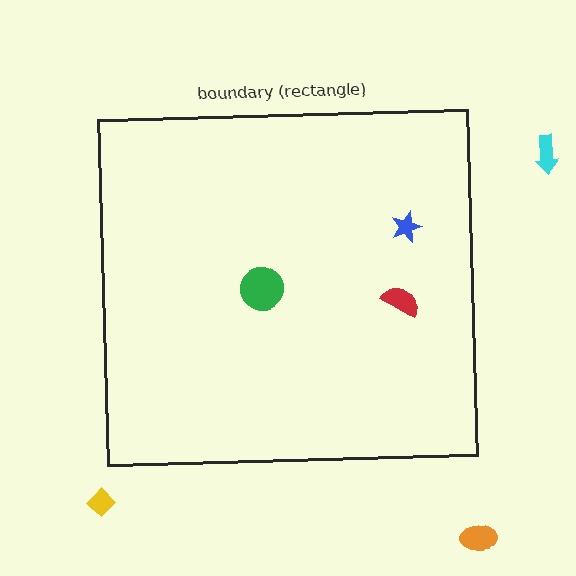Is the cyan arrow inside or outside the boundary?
Outside.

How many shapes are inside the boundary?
3 inside, 3 outside.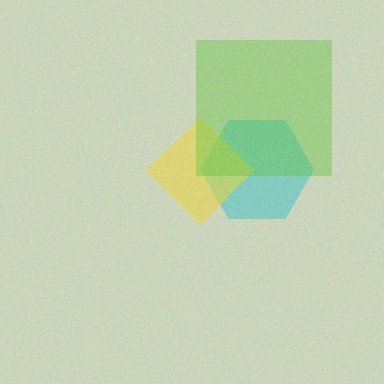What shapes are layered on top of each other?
The layered shapes are: a cyan hexagon, a yellow diamond, a lime square.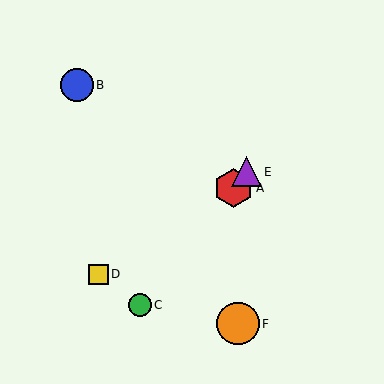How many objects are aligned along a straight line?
3 objects (A, C, E) are aligned along a straight line.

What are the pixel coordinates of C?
Object C is at (140, 305).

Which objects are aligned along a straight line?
Objects A, C, E are aligned along a straight line.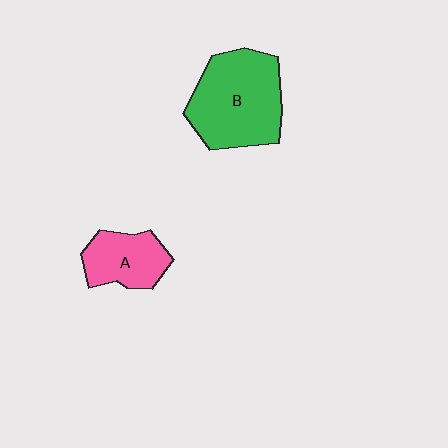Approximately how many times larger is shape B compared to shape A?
Approximately 1.8 times.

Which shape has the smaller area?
Shape A (pink).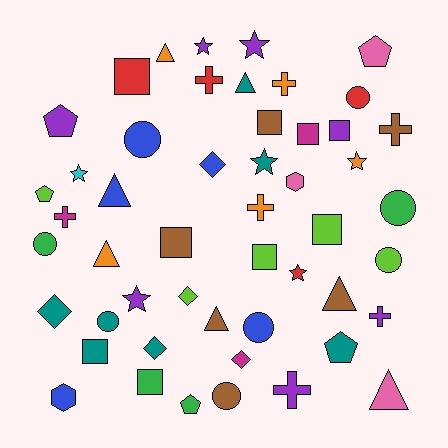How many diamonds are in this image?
There are 5 diamonds.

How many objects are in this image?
There are 50 objects.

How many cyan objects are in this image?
There is 1 cyan object.